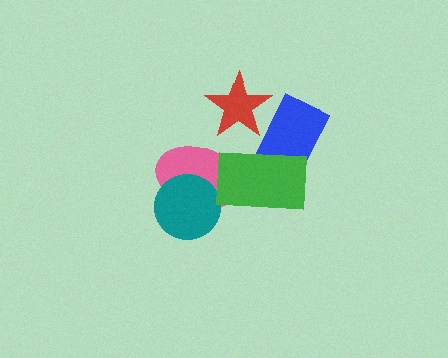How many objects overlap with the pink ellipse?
2 objects overlap with the pink ellipse.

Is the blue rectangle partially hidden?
Yes, it is partially covered by another shape.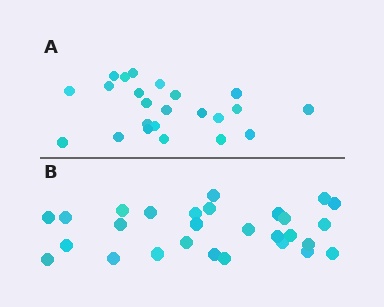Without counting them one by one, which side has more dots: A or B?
Region B (the bottom region) has more dots.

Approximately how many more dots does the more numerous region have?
Region B has about 5 more dots than region A.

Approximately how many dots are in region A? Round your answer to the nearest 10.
About 20 dots. (The exact count is 23, which rounds to 20.)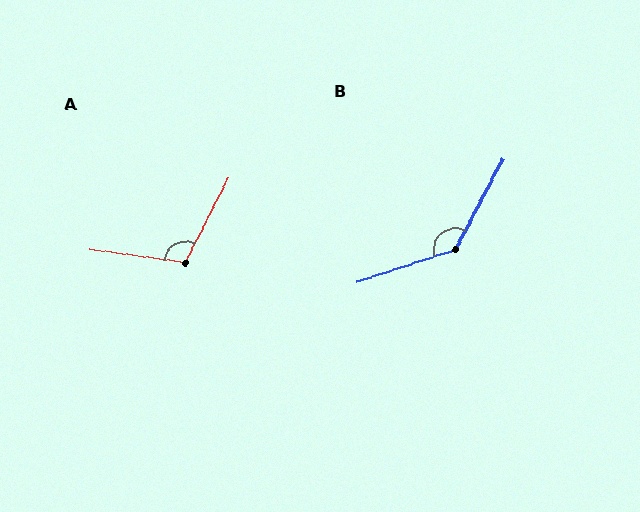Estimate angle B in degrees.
Approximately 136 degrees.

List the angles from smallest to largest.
A (110°), B (136°).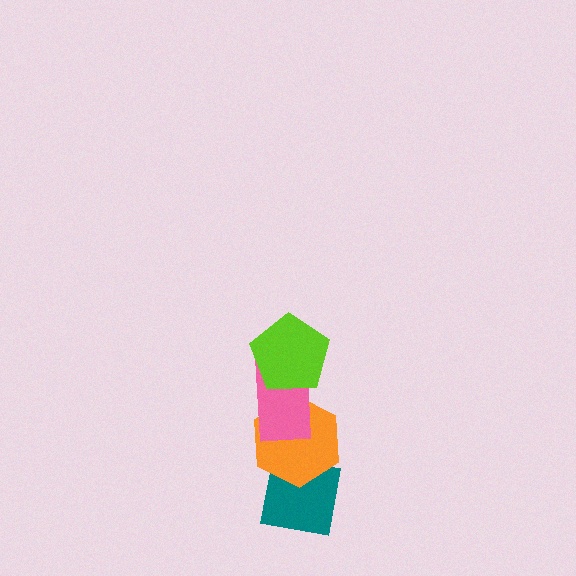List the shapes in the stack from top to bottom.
From top to bottom: the lime pentagon, the pink rectangle, the orange hexagon, the teal square.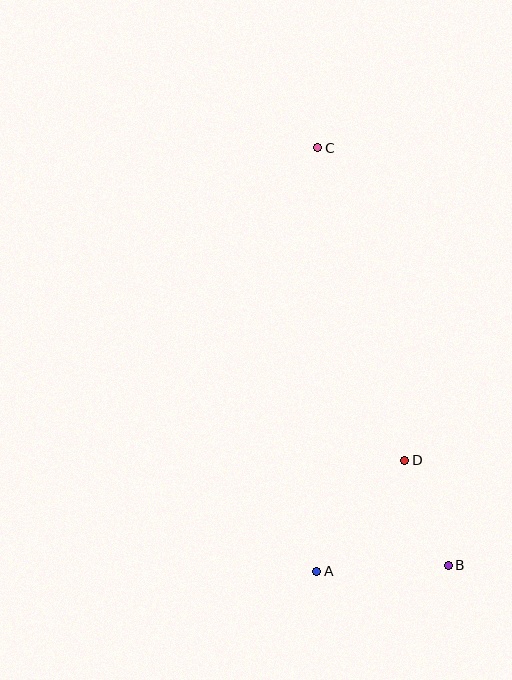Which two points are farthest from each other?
Points B and C are farthest from each other.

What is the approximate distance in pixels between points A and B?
The distance between A and B is approximately 132 pixels.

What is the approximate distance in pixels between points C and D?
The distance between C and D is approximately 325 pixels.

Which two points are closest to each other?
Points B and D are closest to each other.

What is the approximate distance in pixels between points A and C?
The distance between A and C is approximately 424 pixels.